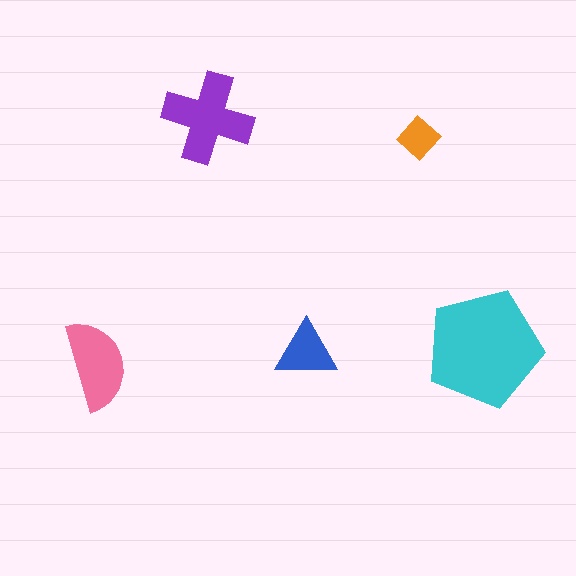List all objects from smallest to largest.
The orange diamond, the blue triangle, the pink semicircle, the purple cross, the cyan pentagon.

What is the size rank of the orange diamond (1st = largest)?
5th.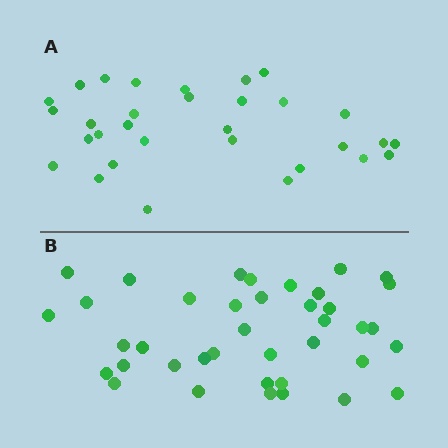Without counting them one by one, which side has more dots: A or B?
Region B (the bottom region) has more dots.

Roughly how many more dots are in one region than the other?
Region B has roughly 8 or so more dots than region A.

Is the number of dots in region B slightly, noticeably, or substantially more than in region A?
Region B has noticeably more, but not dramatically so. The ratio is roughly 1.3 to 1.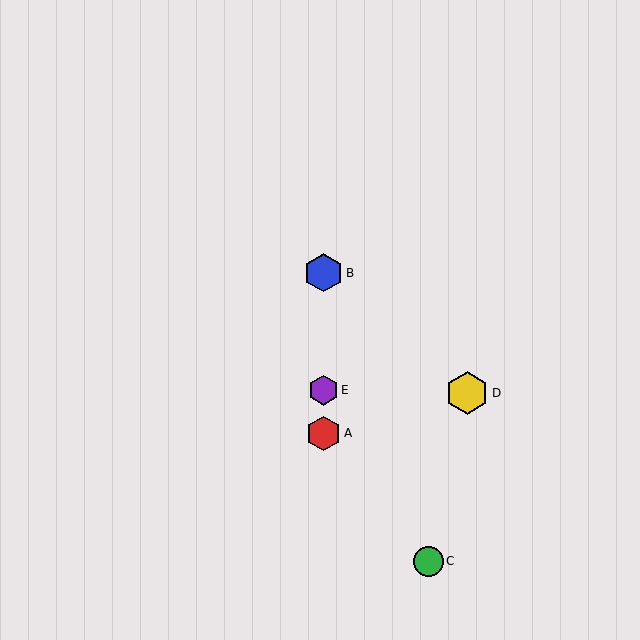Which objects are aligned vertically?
Objects A, B, E are aligned vertically.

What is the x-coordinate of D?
Object D is at x≈467.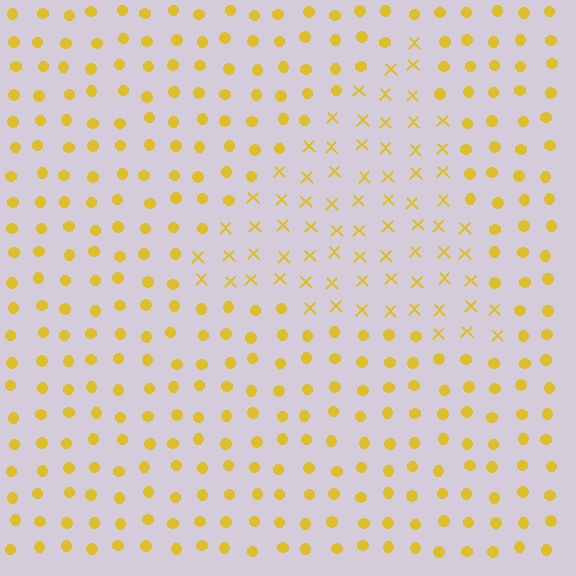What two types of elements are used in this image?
The image uses X marks inside the triangle region and circles outside it.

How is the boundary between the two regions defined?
The boundary is defined by a change in element shape: X marks inside vs. circles outside. All elements share the same color and spacing.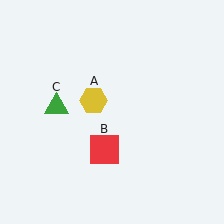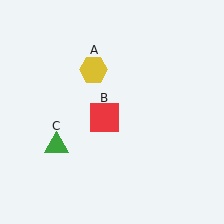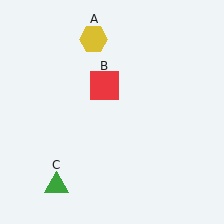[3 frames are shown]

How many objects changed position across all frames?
3 objects changed position: yellow hexagon (object A), red square (object B), green triangle (object C).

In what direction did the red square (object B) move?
The red square (object B) moved up.